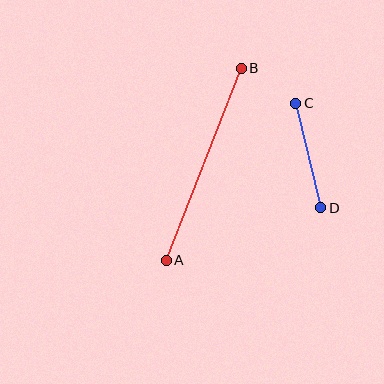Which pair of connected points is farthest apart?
Points A and B are farthest apart.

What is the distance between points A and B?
The distance is approximately 206 pixels.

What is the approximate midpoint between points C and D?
The midpoint is at approximately (308, 156) pixels.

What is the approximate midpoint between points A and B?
The midpoint is at approximately (204, 164) pixels.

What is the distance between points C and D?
The distance is approximately 108 pixels.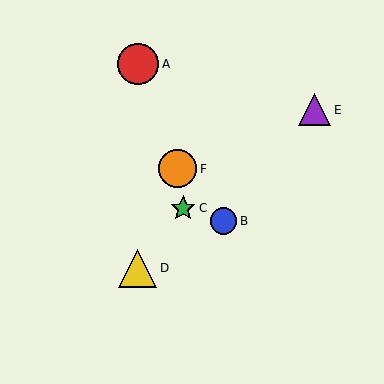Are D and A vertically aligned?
Yes, both are at x≈138.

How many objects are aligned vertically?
2 objects (A, D) are aligned vertically.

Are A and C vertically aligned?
No, A is at x≈138 and C is at x≈183.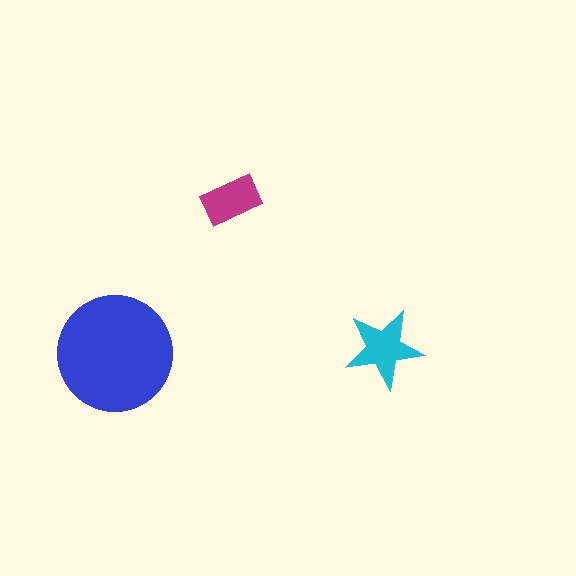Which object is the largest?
The blue circle.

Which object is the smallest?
The magenta rectangle.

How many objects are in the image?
There are 3 objects in the image.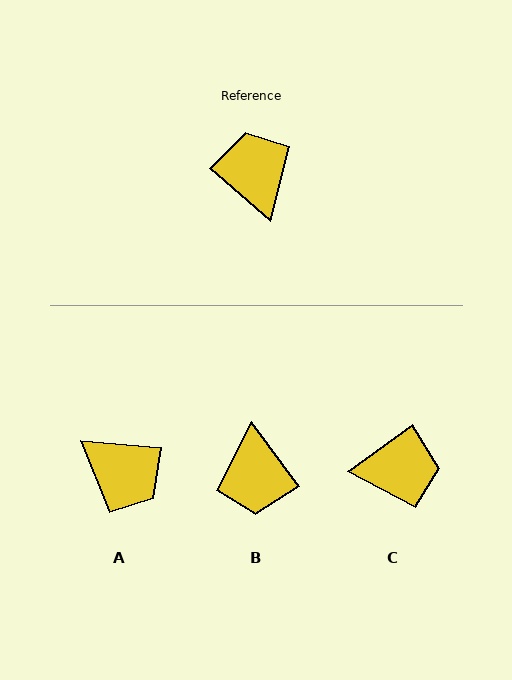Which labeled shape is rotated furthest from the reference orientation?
B, about 167 degrees away.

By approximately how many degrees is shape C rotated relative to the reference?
Approximately 103 degrees clockwise.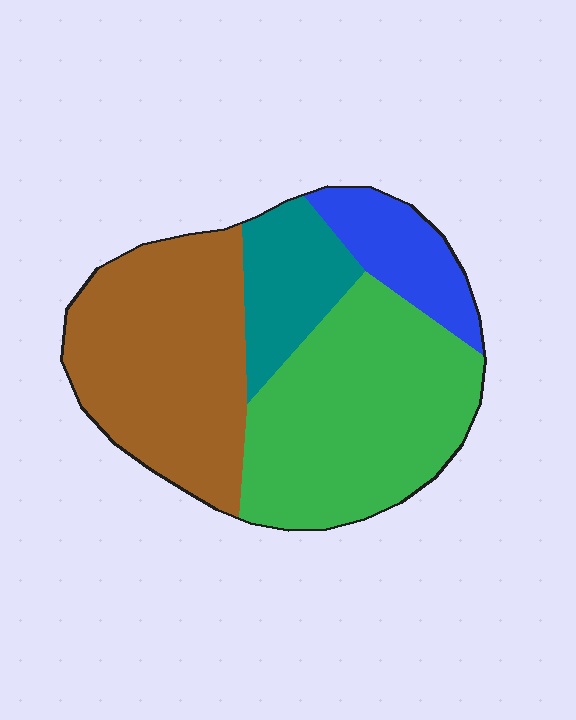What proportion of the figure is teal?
Teal takes up about one eighth (1/8) of the figure.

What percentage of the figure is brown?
Brown covers around 35% of the figure.